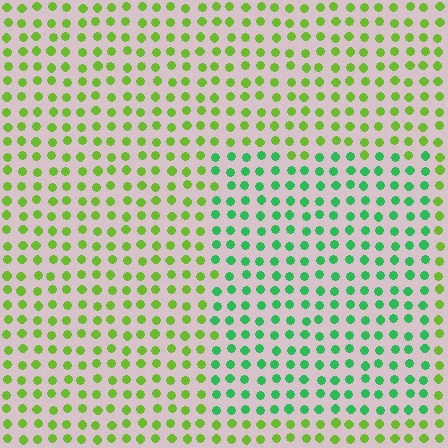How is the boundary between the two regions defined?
The boundary is defined purely by a slight shift in hue (about 45 degrees). Spacing, size, and orientation are identical on both sides.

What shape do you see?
I see a rectangle.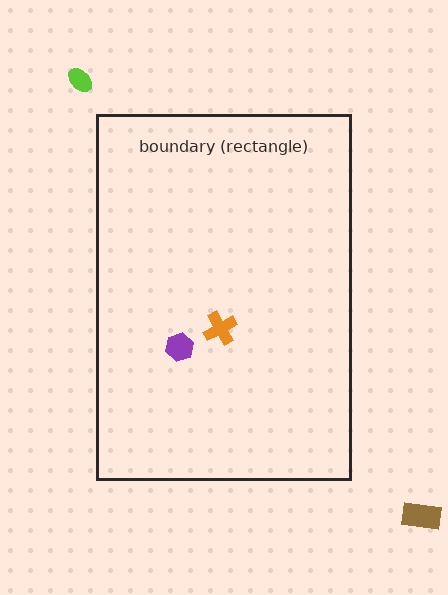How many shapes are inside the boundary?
2 inside, 2 outside.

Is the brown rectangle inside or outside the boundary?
Outside.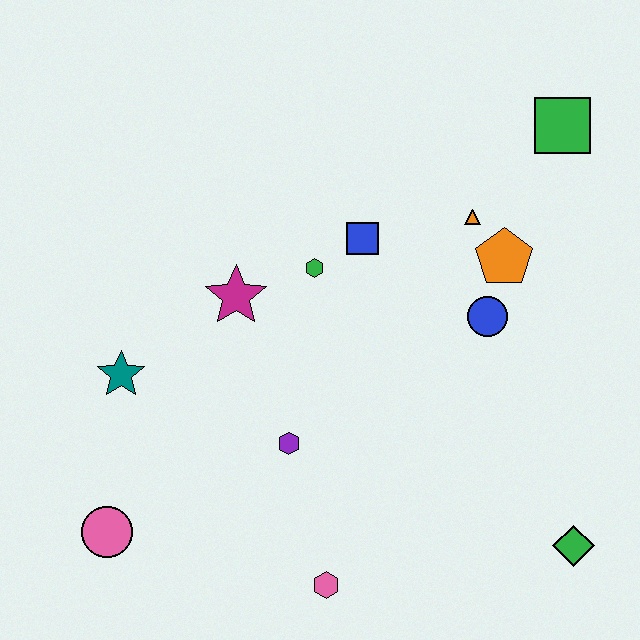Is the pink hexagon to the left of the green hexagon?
No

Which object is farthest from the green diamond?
The teal star is farthest from the green diamond.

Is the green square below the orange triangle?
No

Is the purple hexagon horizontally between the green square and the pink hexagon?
No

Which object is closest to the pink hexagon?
The purple hexagon is closest to the pink hexagon.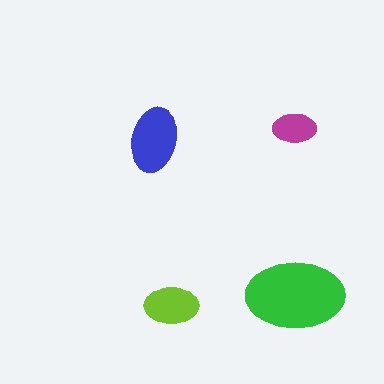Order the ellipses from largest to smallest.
the green one, the blue one, the lime one, the magenta one.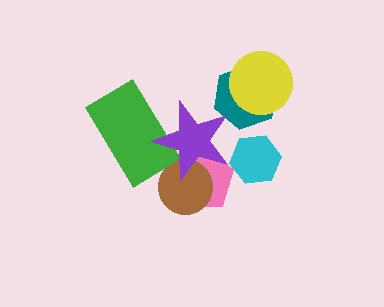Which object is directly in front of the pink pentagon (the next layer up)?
The brown circle is directly in front of the pink pentagon.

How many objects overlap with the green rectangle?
1 object overlaps with the green rectangle.